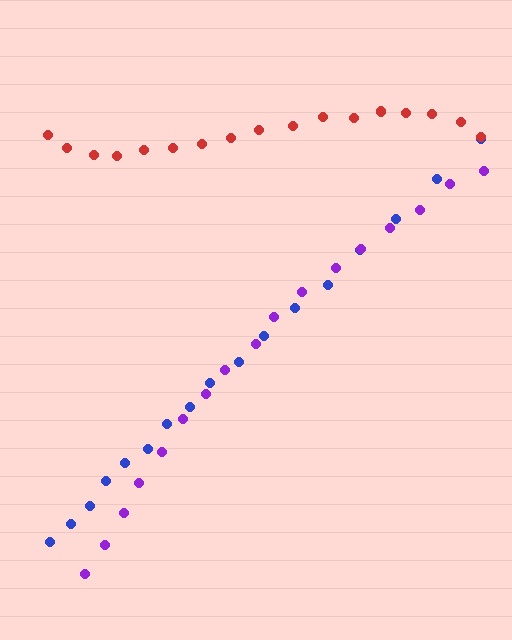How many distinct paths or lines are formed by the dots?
There are 3 distinct paths.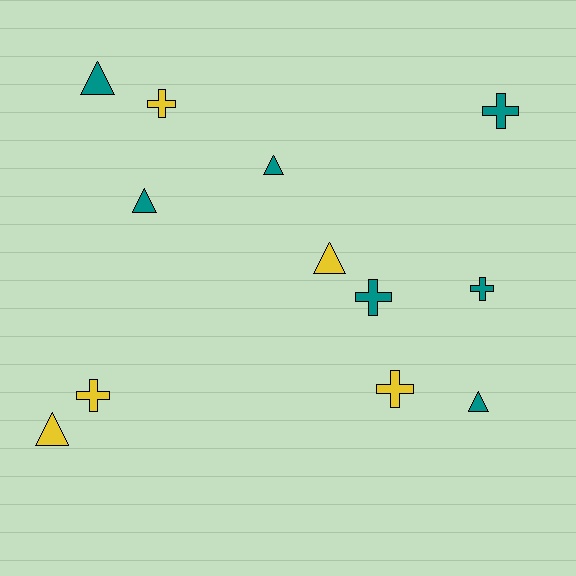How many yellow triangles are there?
There are 2 yellow triangles.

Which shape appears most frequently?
Cross, with 6 objects.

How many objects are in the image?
There are 12 objects.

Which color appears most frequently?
Teal, with 7 objects.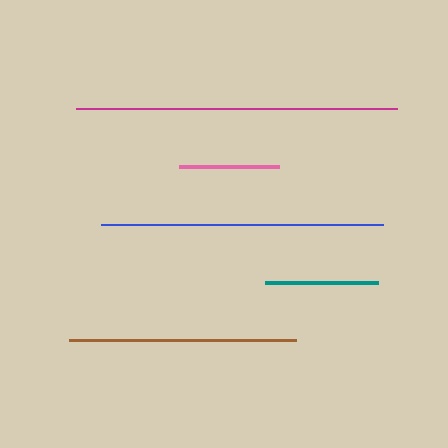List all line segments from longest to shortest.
From longest to shortest: magenta, blue, brown, teal, pink.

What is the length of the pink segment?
The pink segment is approximately 100 pixels long.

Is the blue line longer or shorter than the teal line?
The blue line is longer than the teal line.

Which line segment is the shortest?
The pink line is the shortest at approximately 100 pixels.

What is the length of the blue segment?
The blue segment is approximately 281 pixels long.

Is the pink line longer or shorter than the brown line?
The brown line is longer than the pink line.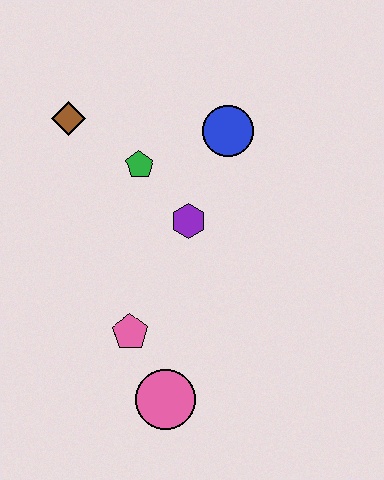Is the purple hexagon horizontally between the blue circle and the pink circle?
Yes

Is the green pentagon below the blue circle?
Yes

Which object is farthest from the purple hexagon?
The pink circle is farthest from the purple hexagon.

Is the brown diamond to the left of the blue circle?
Yes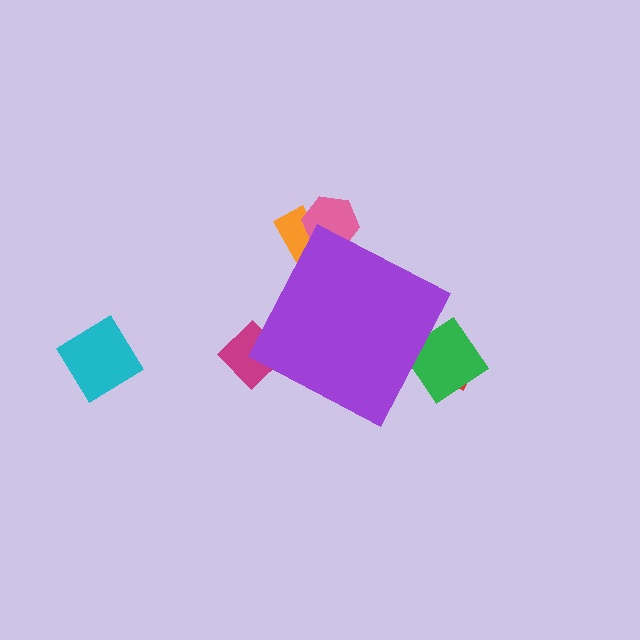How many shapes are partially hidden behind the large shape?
5 shapes are partially hidden.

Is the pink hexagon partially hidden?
Yes, the pink hexagon is partially hidden behind the purple diamond.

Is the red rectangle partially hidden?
Yes, the red rectangle is partially hidden behind the purple diamond.